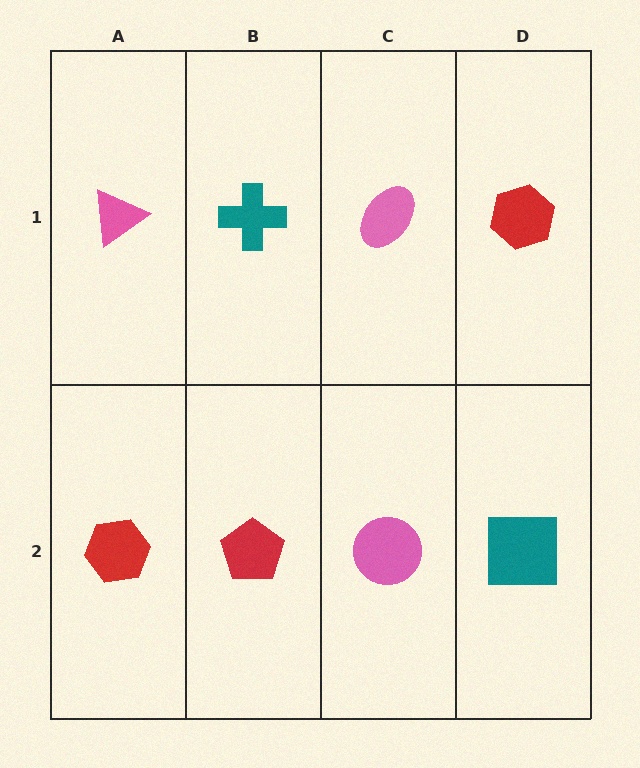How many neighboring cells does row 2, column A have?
2.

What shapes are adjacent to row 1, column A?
A red hexagon (row 2, column A), a teal cross (row 1, column B).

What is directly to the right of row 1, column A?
A teal cross.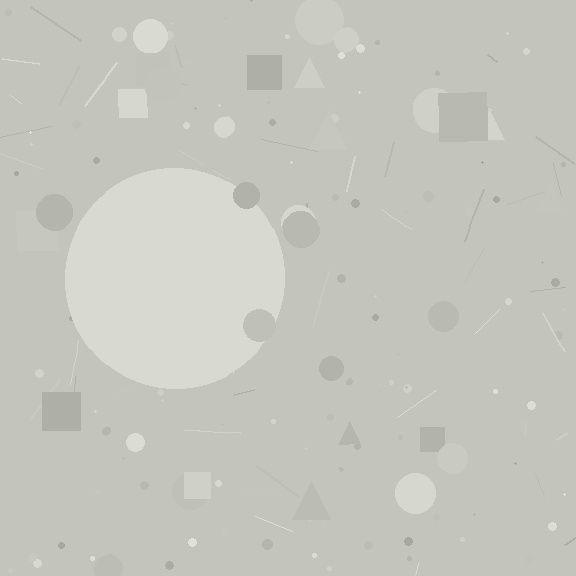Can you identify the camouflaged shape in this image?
The camouflaged shape is a circle.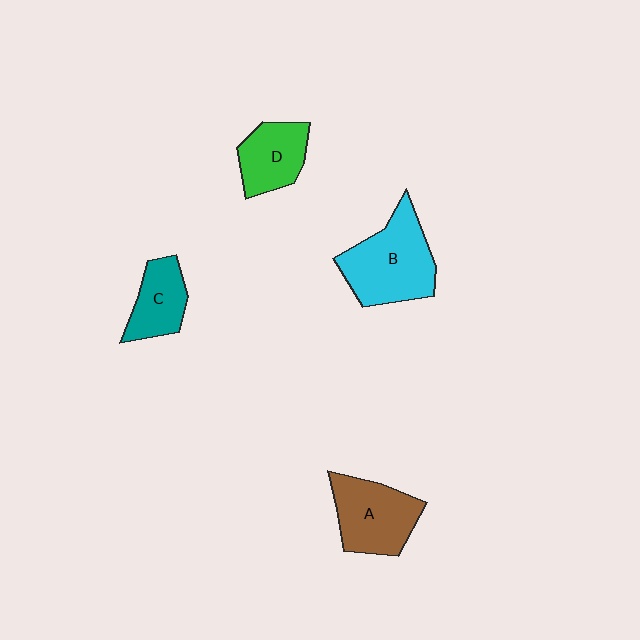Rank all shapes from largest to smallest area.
From largest to smallest: B (cyan), A (brown), D (green), C (teal).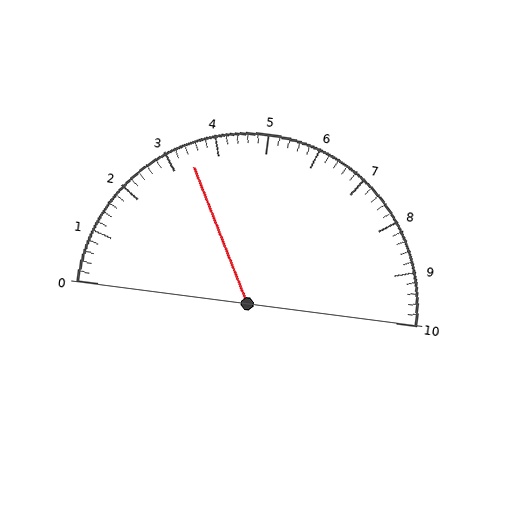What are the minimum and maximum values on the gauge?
The gauge ranges from 0 to 10.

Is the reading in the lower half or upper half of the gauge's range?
The reading is in the lower half of the range (0 to 10).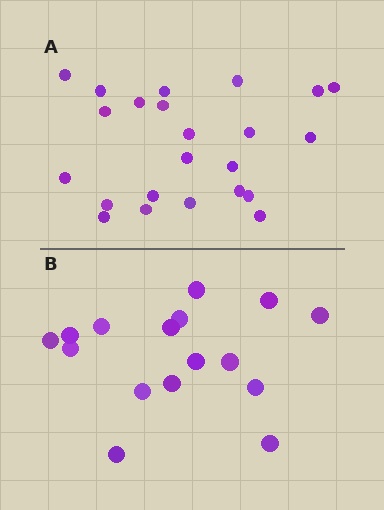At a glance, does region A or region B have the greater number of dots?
Region A (the top region) has more dots.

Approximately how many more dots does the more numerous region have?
Region A has roughly 8 or so more dots than region B.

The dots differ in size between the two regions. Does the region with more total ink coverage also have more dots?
No. Region B has more total ink coverage because its dots are larger, but region A actually contains more individual dots. Total area can be misleading — the number of items is what matters here.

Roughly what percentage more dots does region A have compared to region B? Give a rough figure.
About 45% more.